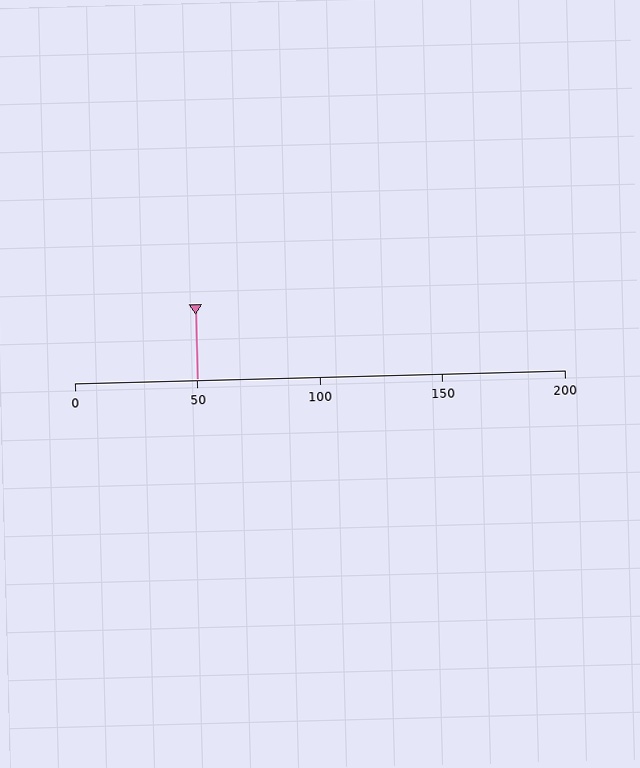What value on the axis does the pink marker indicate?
The marker indicates approximately 50.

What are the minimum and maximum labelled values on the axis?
The axis runs from 0 to 200.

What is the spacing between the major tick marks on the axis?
The major ticks are spaced 50 apart.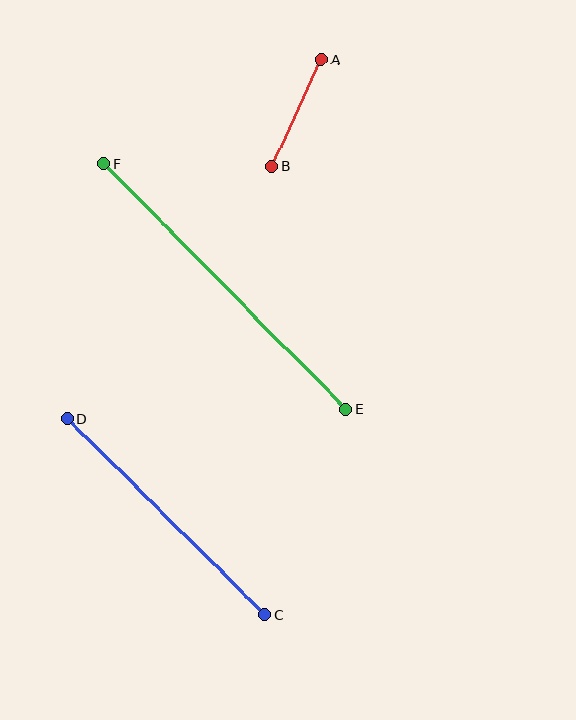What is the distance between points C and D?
The distance is approximately 278 pixels.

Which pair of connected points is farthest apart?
Points E and F are farthest apart.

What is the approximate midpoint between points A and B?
The midpoint is at approximately (297, 113) pixels.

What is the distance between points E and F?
The distance is approximately 345 pixels.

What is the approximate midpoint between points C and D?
The midpoint is at approximately (166, 517) pixels.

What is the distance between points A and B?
The distance is approximately 118 pixels.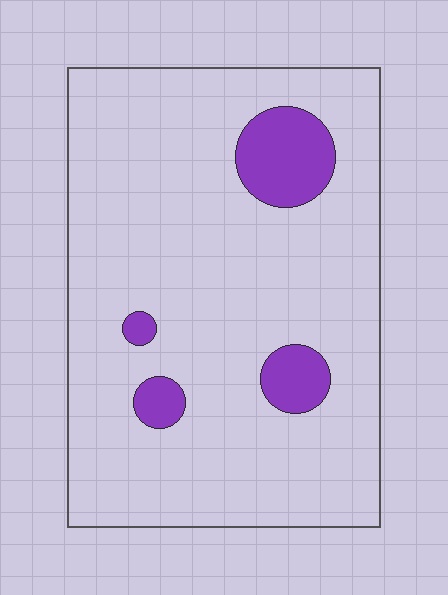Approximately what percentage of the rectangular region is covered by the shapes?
Approximately 10%.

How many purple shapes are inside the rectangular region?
4.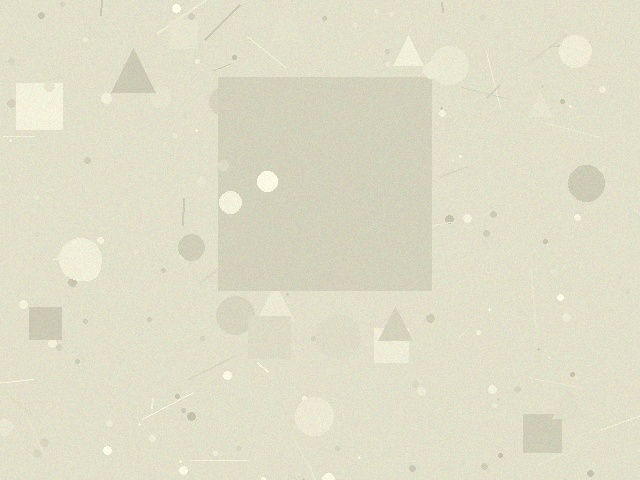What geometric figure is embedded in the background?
A square is embedded in the background.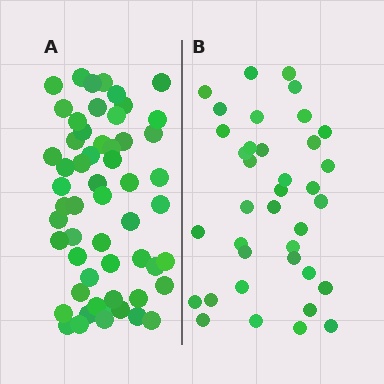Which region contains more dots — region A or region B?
Region A (the left region) has more dots.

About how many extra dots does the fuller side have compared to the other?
Region A has approximately 20 more dots than region B.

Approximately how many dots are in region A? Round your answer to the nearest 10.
About 60 dots. (The exact count is 56, which rounds to 60.)